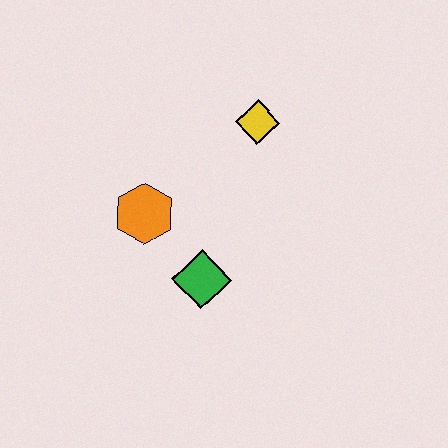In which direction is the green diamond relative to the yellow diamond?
The green diamond is below the yellow diamond.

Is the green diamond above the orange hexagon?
No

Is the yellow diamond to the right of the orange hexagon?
Yes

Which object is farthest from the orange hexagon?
The yellow diamond is farthest from the orange hexagon.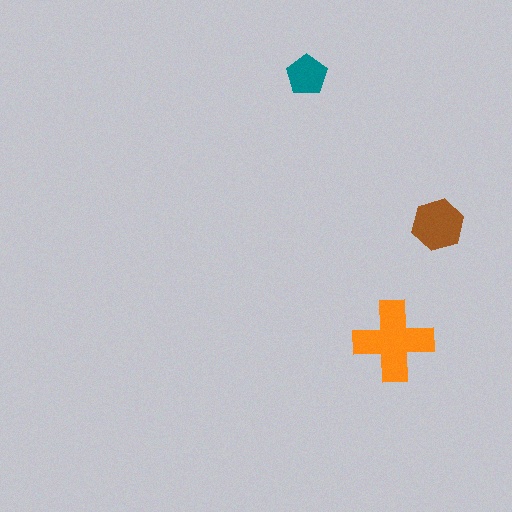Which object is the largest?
The orange cross.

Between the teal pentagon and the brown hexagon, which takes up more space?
The brown hexagon.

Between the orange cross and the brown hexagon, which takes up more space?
The orange cross.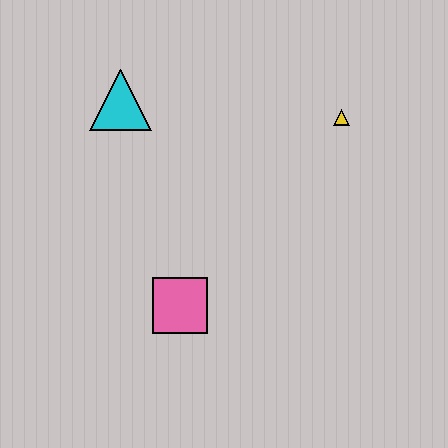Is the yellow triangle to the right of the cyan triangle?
Yes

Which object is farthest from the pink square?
The yellow triangle is farthest from the pink square.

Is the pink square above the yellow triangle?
No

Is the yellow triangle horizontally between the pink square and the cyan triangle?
No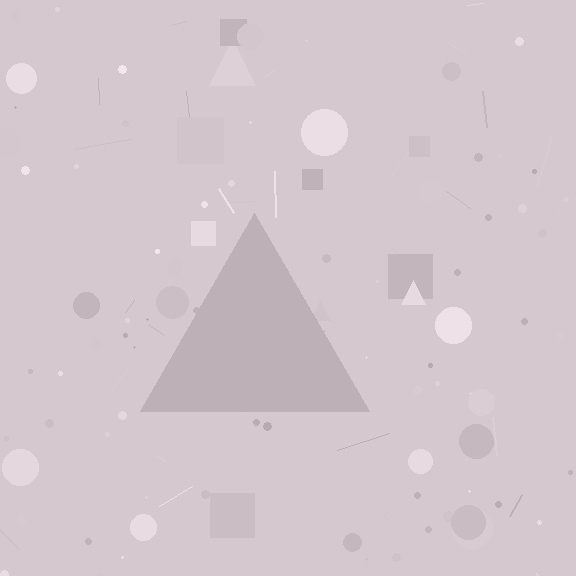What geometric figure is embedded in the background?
A triangle is embedded in the background.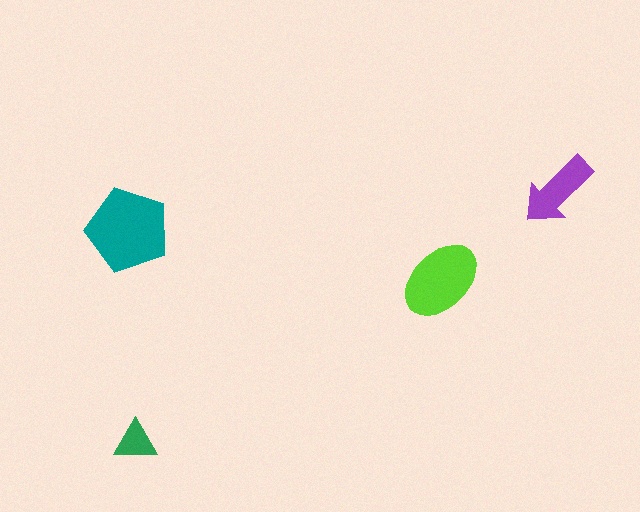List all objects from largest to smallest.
The teal pentagon, the lime ellipse, the purple arrow, the green triangle.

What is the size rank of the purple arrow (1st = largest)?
3rd.